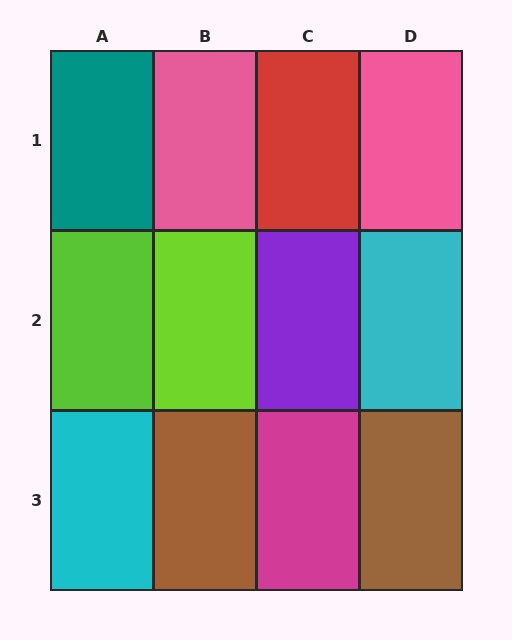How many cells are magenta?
1 cell is magenta.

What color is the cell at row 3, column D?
Brown.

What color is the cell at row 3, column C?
Magenta.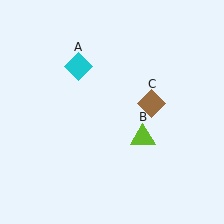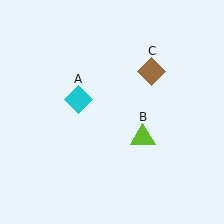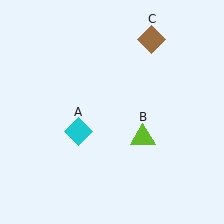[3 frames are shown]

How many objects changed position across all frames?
2 objects changed position: cyan diamond (object A), brown diamond (object C).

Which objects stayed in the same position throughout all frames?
Lime triangle (object B) remained stationary.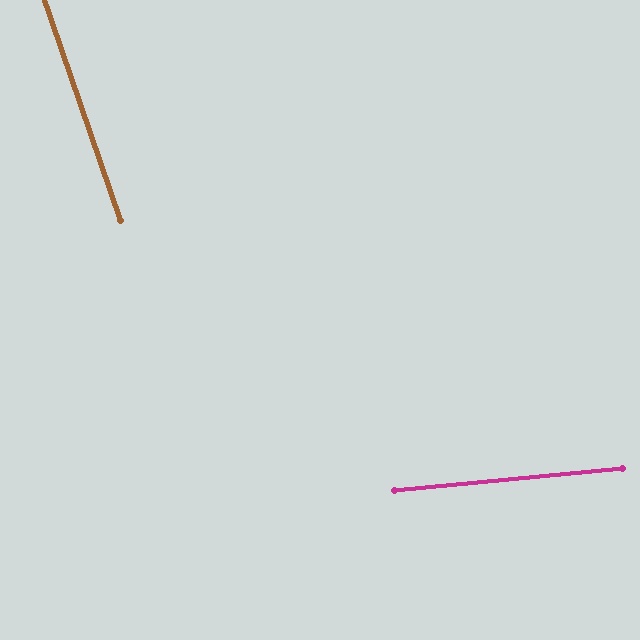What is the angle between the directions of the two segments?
Approximately 76 degrees.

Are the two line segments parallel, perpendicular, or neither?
Neither parallel nor perpendicular — they differ by about 76°.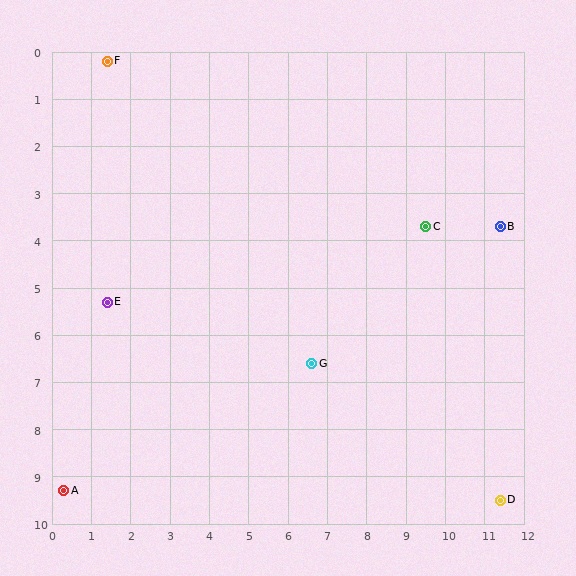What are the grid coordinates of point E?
Point E is at approximately (1.4, 5.3).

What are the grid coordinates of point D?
Point D is at approximately (11.4, 9.5).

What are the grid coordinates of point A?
Point A is at approximately (0.3, 9.3).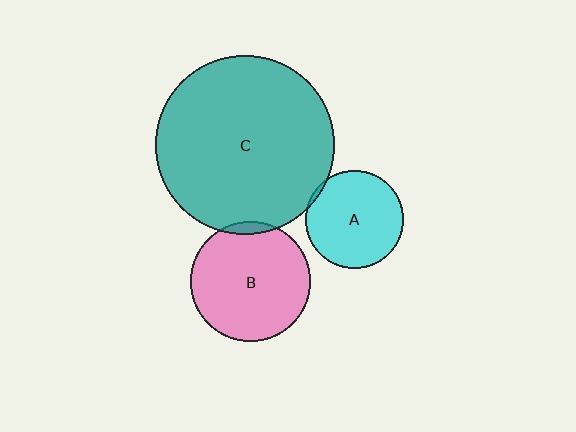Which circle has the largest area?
Circle C (teal).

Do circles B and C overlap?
Yes.